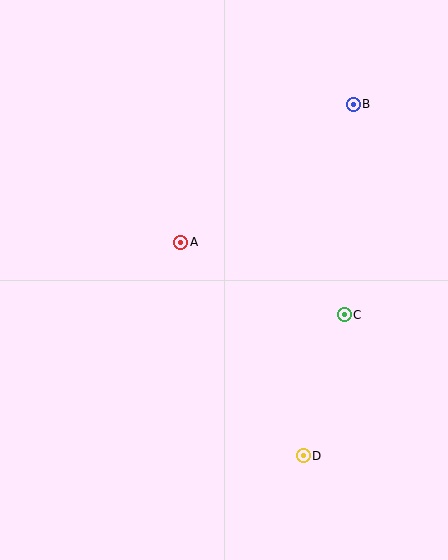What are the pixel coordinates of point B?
Point B is at (353, 104).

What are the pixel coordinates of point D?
Point D is at (303, 456).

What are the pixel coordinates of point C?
Point C is at (344, 315).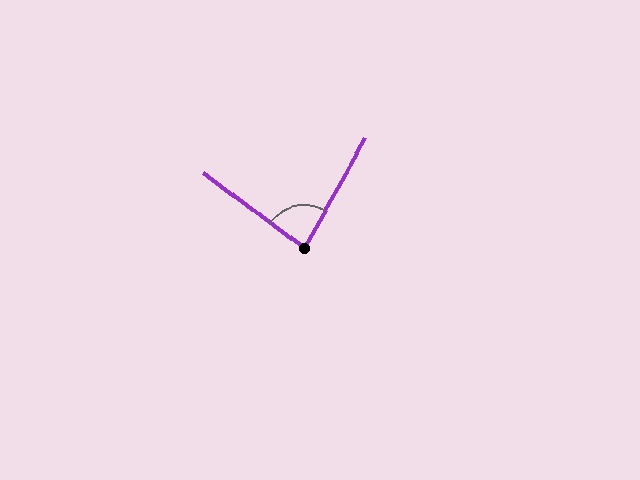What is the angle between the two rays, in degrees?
Approximately 82 degrees.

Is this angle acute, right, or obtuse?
It is acute.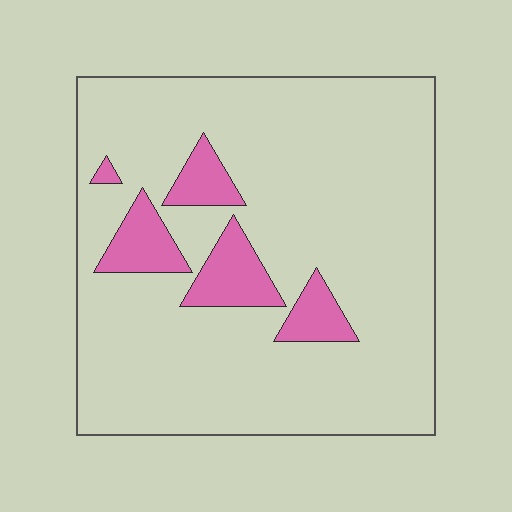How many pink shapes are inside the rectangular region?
5.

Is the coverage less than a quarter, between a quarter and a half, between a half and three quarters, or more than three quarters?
Less than a quarter.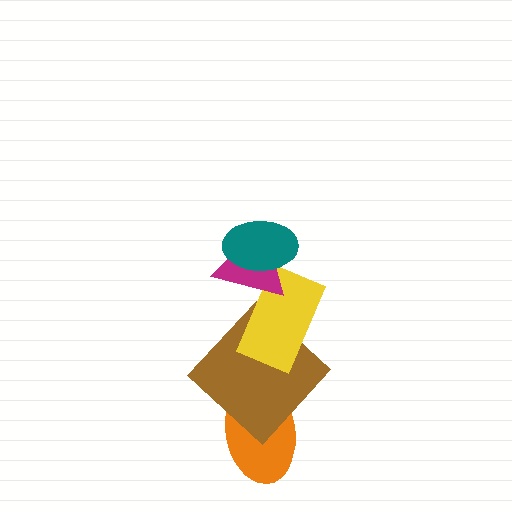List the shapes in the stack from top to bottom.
From top to bottom: the teal ellipse, the magenta triangle, the yellow rectangle, the brown diamond, the orange ellipse.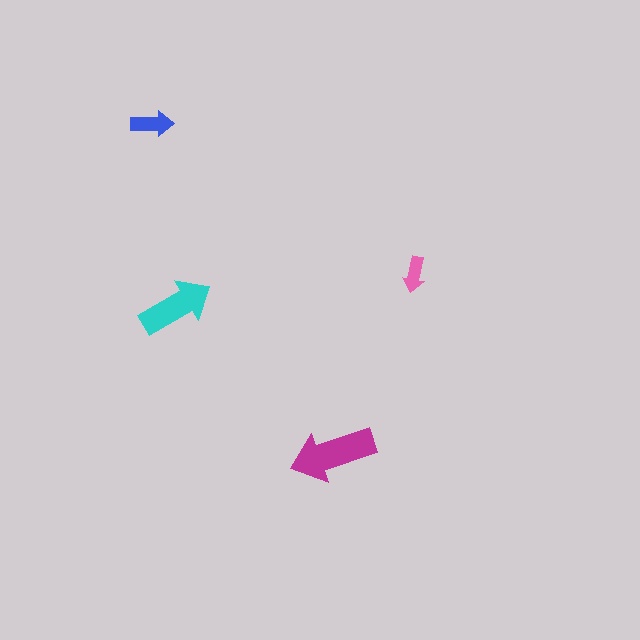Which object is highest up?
The blue arrow is topmost.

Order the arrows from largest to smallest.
the magenta one, the cyan one, the blue one, the pink one.